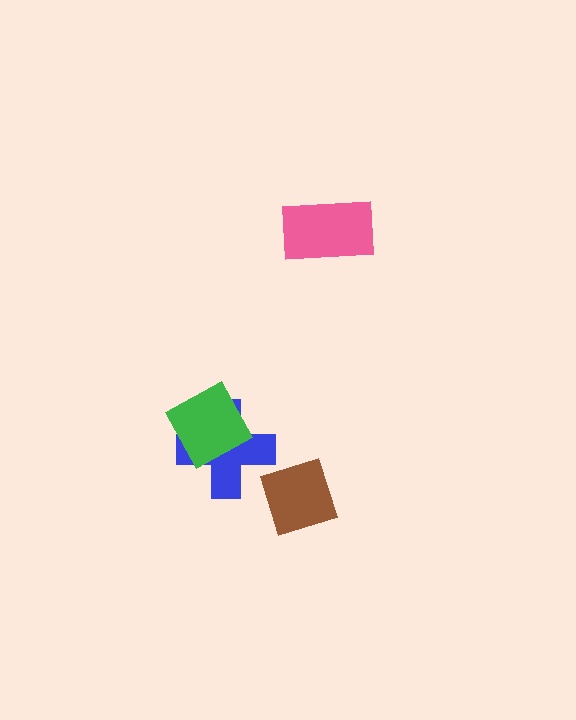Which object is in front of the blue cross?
The green diamond is in front of the blue cross.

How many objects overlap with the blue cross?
1 object overlaps with the blue cross.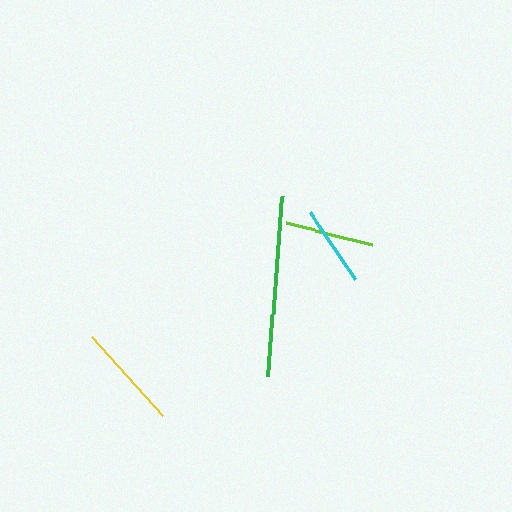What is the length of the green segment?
The green segment is approximately 180 pixels long.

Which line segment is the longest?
The green line is the longest at approximately 180 pixels.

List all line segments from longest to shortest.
From longest to shortest: green, yellow, lime, cyan.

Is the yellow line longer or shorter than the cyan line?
The yellow line is longer than the cyan line.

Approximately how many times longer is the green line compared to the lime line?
The green line is approximately 2.0 times the length of the lime line.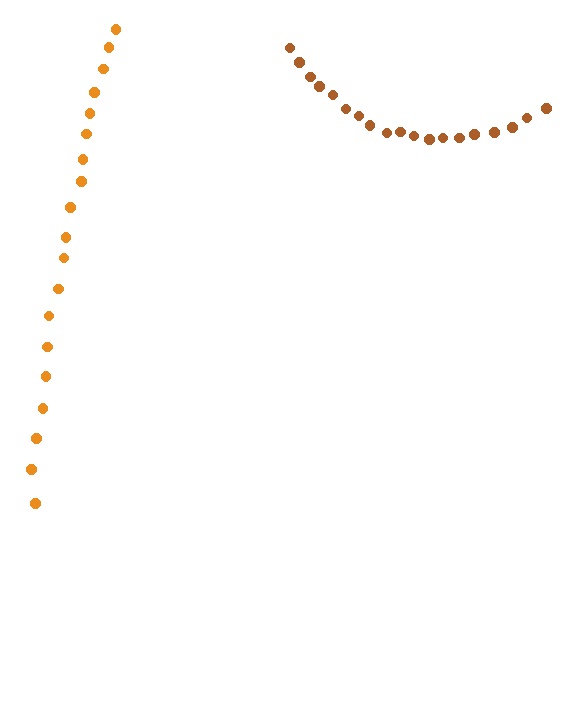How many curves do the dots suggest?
There are 2 distinct paths.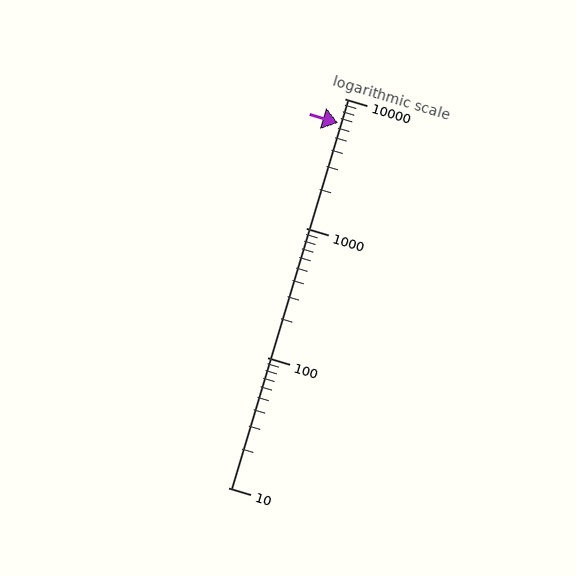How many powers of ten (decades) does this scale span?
The scale spans 3 decades, from 10 to 10000.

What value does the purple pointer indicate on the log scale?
The pointer indicates approximately 6500.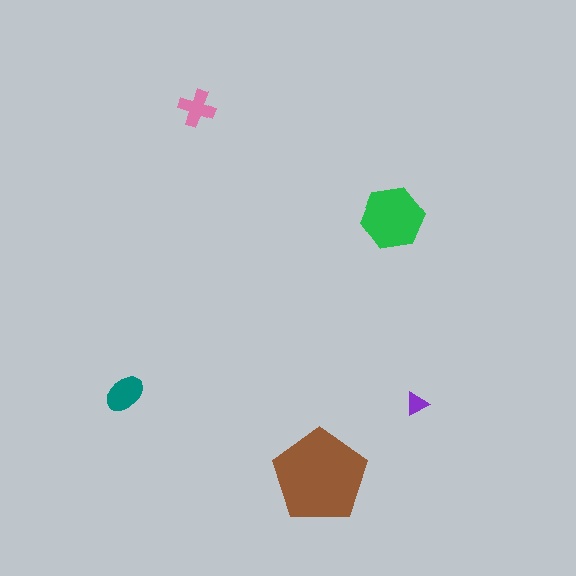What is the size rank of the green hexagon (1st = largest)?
2nd.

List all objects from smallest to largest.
The purple triangle, the pink cross, the teal ellipse, the green hexagon, the brown pentagon.